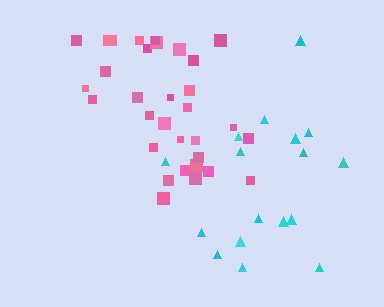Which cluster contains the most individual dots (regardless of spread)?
Pink (32).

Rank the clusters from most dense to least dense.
pink, cyan.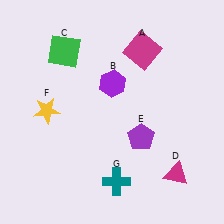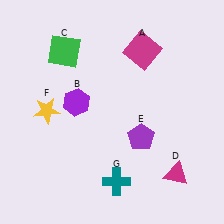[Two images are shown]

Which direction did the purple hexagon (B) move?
The purple hexagon (B) moved left.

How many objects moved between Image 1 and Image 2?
1 object moved between the two images.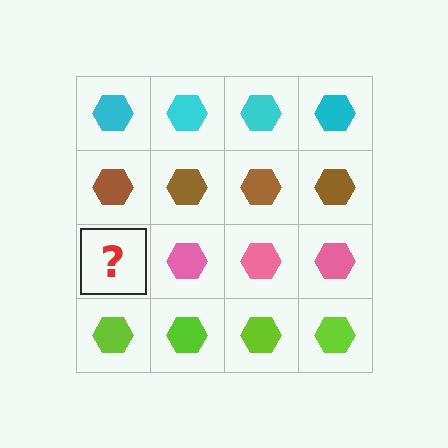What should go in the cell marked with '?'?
The missing cell should contain a pink hexagon.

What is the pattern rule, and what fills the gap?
The rule is that each row has a consistent color. The gap should be filled with a pink hexagon.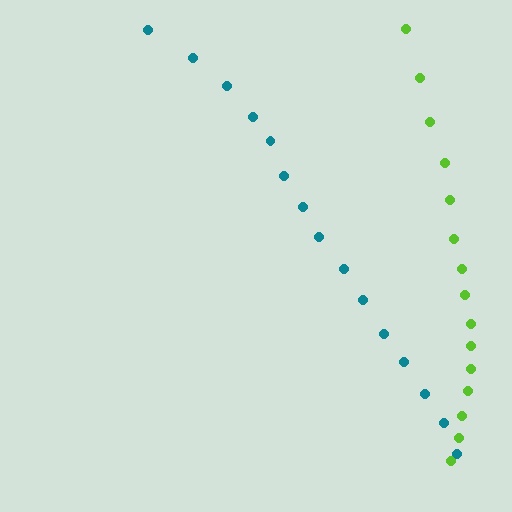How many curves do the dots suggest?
There are 2 distinct paths.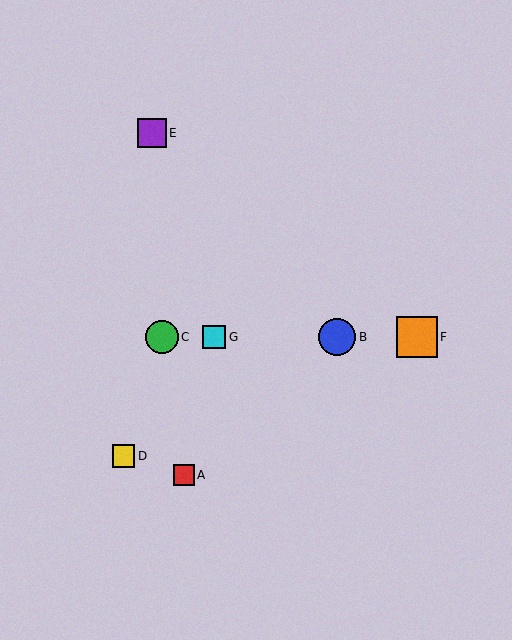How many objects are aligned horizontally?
4 objects (B, C, F, G) are aligned horizontally.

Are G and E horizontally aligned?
No, G is at y≈337 and E is at y≈133.